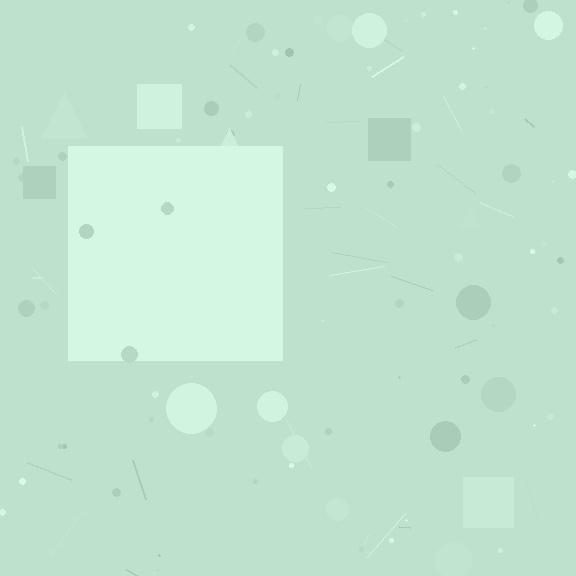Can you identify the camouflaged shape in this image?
The camouflaged shape is a square.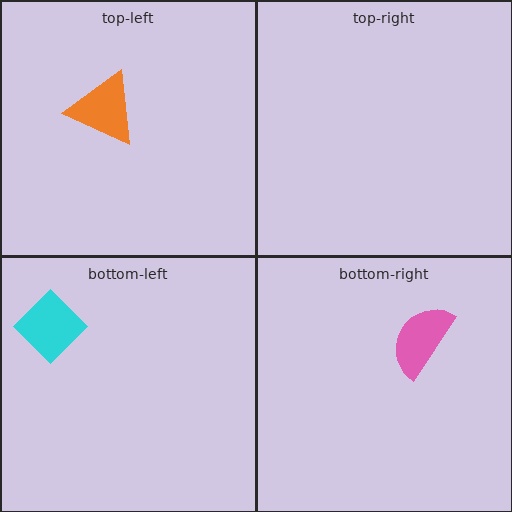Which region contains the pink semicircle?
The bottom-right region.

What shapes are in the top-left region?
The orange triangle.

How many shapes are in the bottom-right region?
1.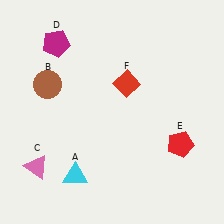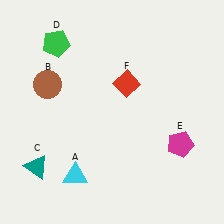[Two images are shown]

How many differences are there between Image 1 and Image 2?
There are 3 differences between the two images.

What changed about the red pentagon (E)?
In Image 1, E is red. In Image 2, it changed to magenta.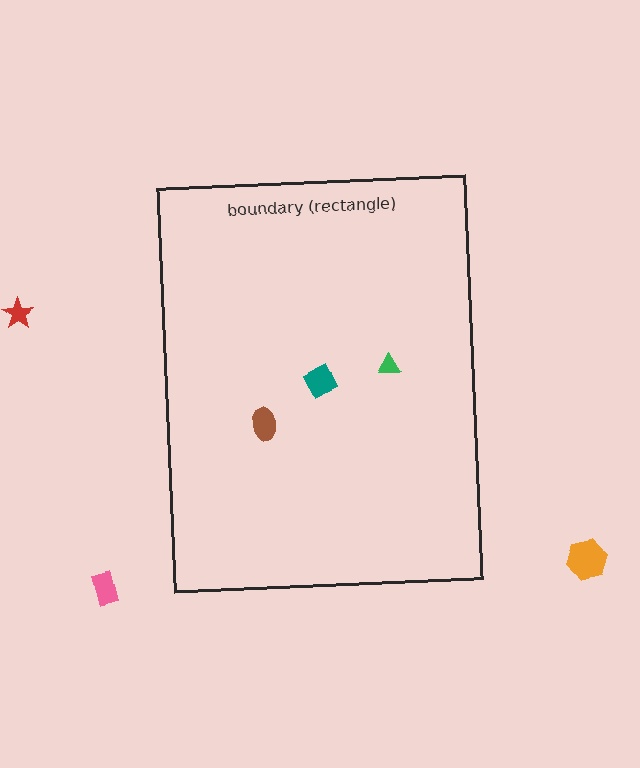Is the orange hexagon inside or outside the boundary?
Outside.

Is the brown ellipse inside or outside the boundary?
Inside.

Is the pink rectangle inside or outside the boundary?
Outside.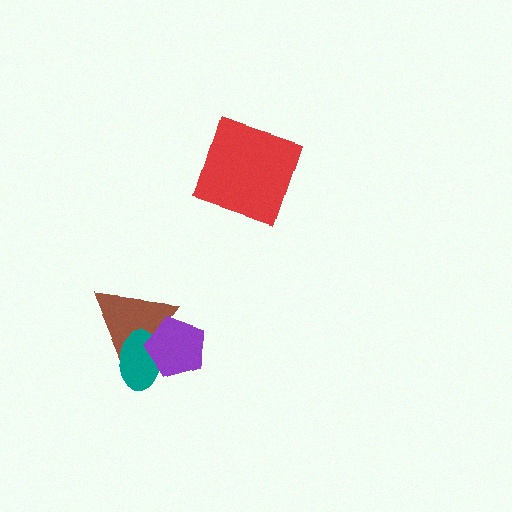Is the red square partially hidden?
No, no other shape covers it.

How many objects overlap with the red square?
0 objects overlap with the red square.